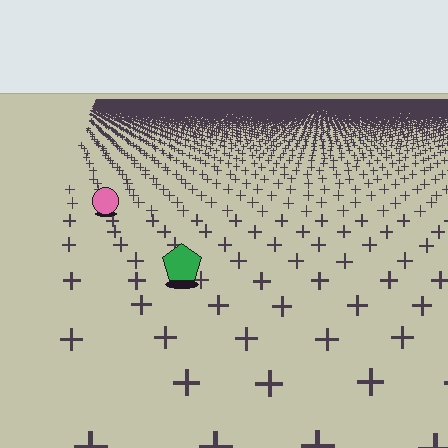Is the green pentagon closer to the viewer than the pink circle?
Yes. The green pentagon is closer — you can tell from the texture gradient: the ground texture is coarser near it.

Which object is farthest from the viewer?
The pink circle is farthest from the viewer. It appears smaller and the ground texture around it is denser.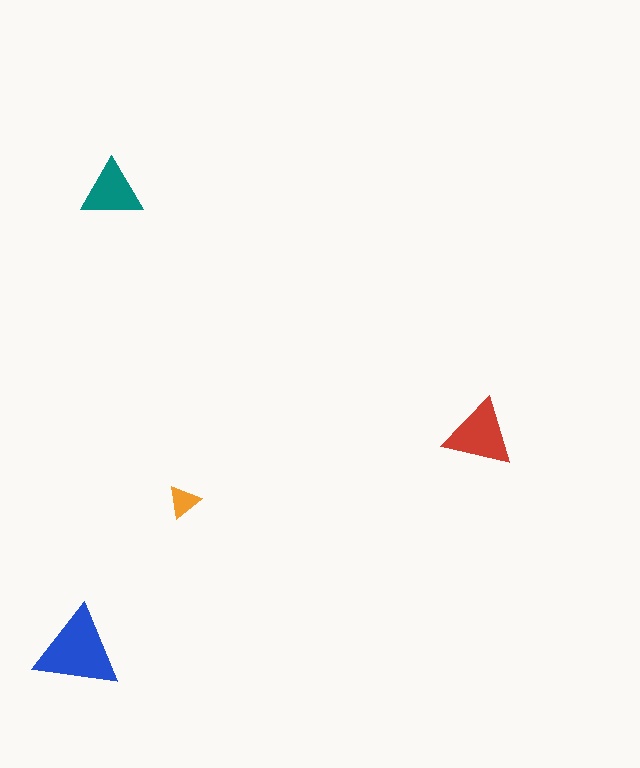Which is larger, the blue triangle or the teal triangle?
The blue one.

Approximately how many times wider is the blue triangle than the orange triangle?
About 2.5 times wider.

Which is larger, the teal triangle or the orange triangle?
The teal one.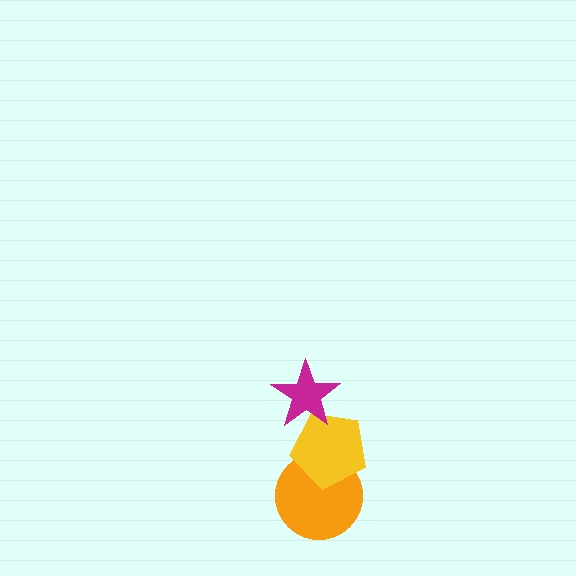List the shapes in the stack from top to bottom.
From top to bottom: the magenta star, the yellow pentagon, the orange circle.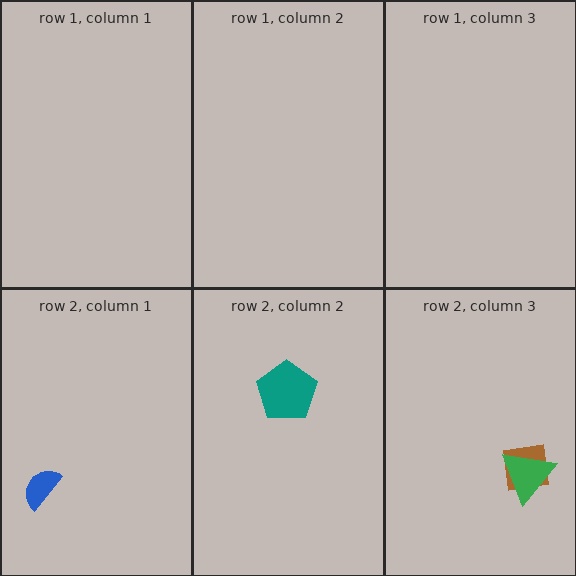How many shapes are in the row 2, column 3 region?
2.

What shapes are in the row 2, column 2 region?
The teal pentagon.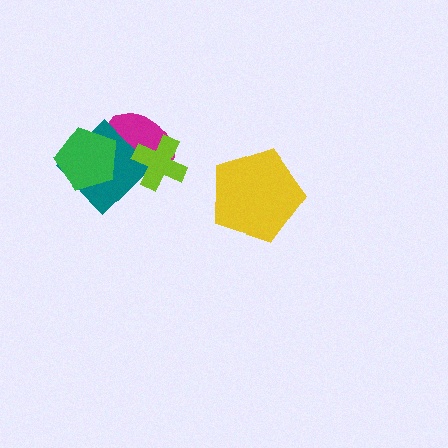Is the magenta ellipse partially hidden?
Yes, it is partially covered by another shape.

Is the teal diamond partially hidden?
Yes, it is partially covered by another shape.